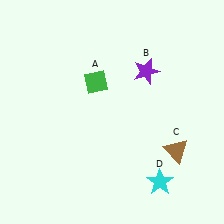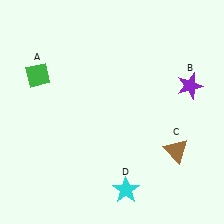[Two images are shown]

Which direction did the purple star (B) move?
The purple star (B) moved right.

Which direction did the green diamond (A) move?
The green diamond (A) moved left.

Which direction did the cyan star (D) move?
The cyan star (D) moved left.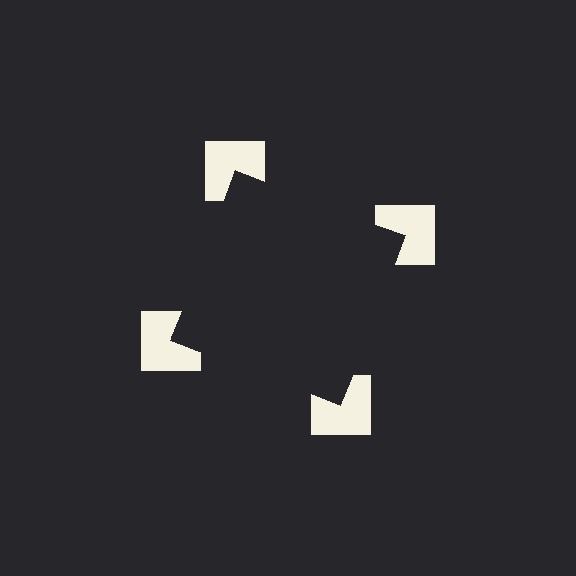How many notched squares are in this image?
There are 4 — one at each vertex of the illusory square.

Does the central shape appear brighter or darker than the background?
It typically appears slightly darker than the background, even though no actual brightness change is drawn.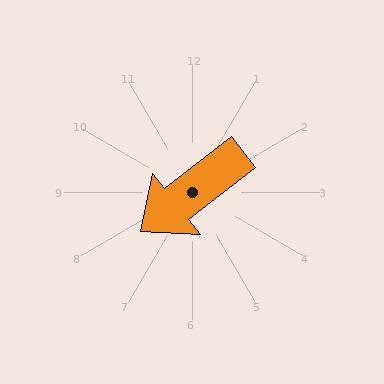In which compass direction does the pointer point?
Southwest.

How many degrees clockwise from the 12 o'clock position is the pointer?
Approximately 232 degrees.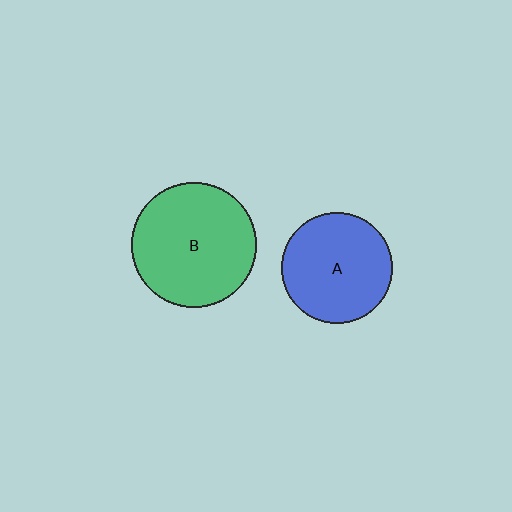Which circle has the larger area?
Circle B (green).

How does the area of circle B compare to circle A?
Approximately 1.3 times.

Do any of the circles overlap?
No, none of the circles overlap.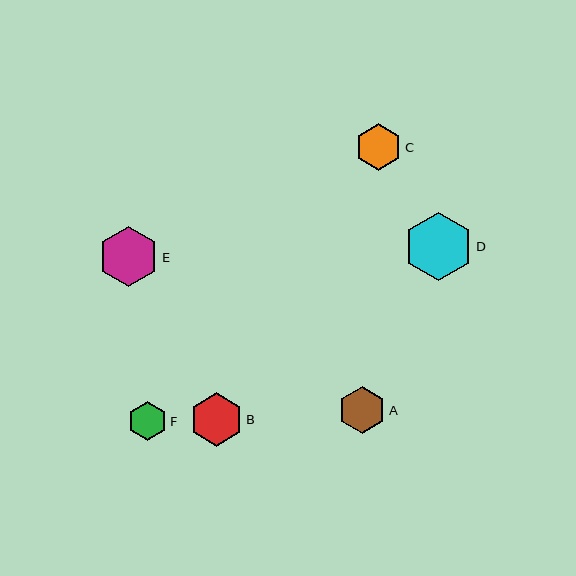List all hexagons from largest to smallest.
From largest to smallest: D, E, B, A, C, F.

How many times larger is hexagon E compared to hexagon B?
Hexagon E is approximately 1.1 times the size of hexagon B.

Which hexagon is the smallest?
Hexagon F is the smallest with a size of approximately 39 pixels.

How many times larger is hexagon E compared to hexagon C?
Hexagon E is approximately 1.3 times the size of hexagon C.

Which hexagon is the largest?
Hexagon D is the largest with a size of approximately 68 pixels.